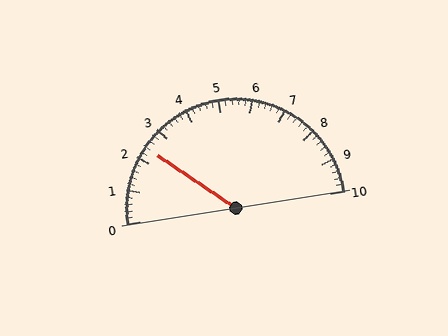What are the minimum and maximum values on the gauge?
The gauge ranges from 0 to 10.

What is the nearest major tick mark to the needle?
The nearest major tick mark is 2.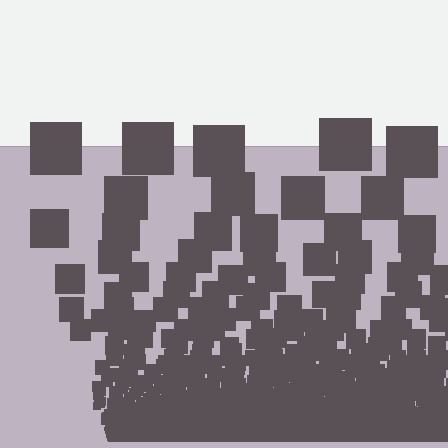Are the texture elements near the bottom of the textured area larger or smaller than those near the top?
Smaller. The gradient is inverted — elements near the bottom are smaller and denser.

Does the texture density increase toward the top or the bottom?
Density increases toward the bottom.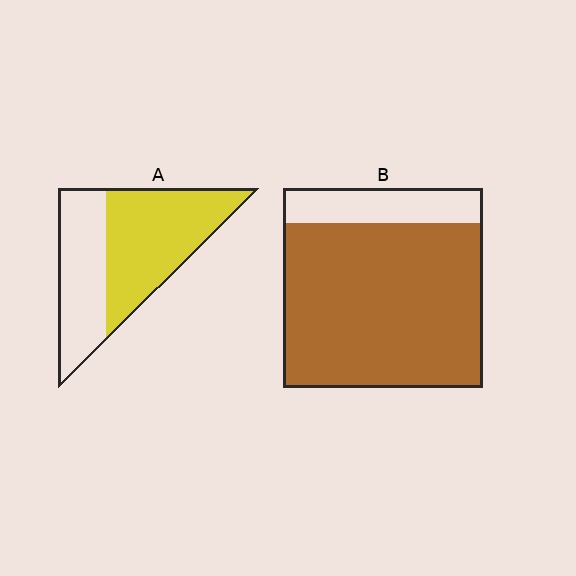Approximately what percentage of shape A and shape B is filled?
A is approximately 60% and B is approximately 80%.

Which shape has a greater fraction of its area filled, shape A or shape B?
Shape B.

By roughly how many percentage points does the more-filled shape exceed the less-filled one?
By roughly 25 percentage points (B over A).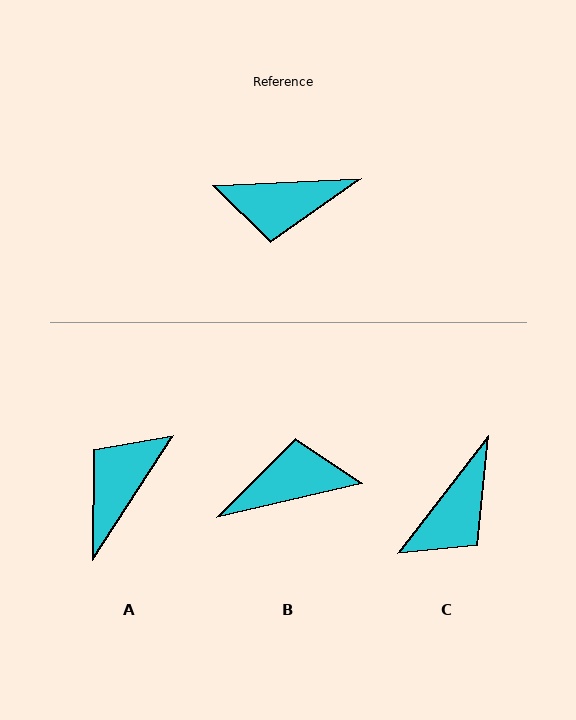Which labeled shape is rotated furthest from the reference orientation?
B, about 170 degrees away.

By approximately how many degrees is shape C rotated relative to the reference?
Approximately 50 degrees counter-clockwise.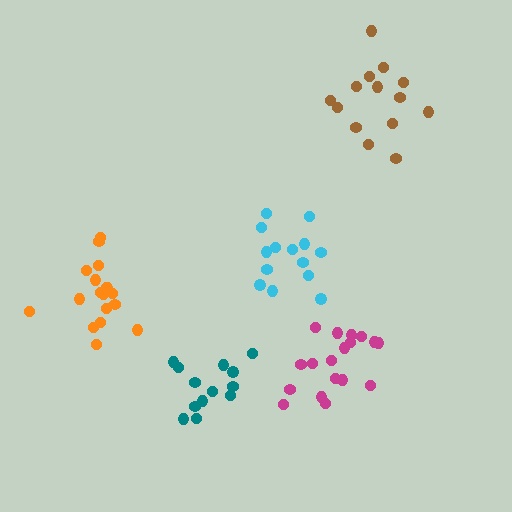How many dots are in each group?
Group 1: 14 dots, Group 2: 14 dots, Group 3: 13 dots, Group 4: 18 dots, Group 5: 18 dots (77 total).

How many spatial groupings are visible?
There are 5 spatial groupings.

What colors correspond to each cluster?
The clusters are colored: brown, cyan, teal, orange, magenta.